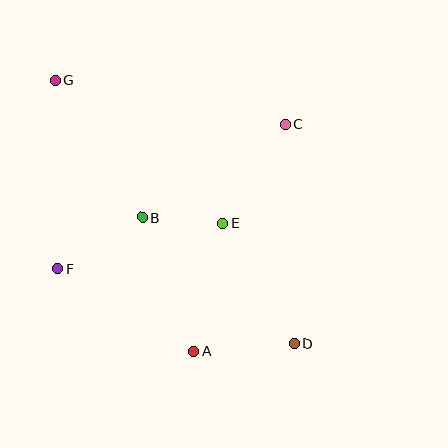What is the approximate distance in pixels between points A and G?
The distance between A and G is approximately 304 pixels.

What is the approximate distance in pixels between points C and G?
The distance between C and G is approximately 234 pixels.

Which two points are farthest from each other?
Points D and G are farthest from each other.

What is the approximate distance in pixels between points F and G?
The distance between F and G is approximately 188 pixels.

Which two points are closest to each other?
Points B and E are closest to each other.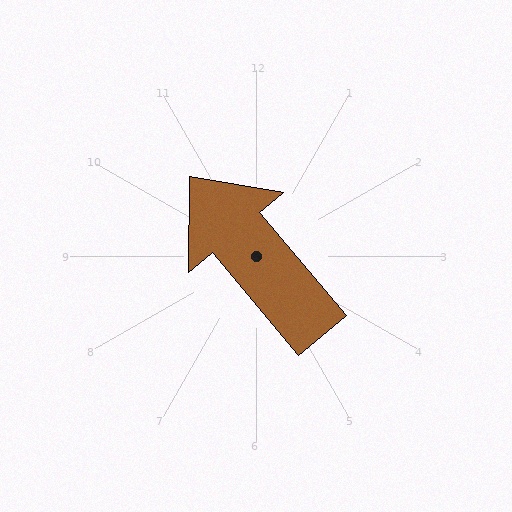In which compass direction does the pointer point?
Northwest.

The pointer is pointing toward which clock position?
Roughly 11 o'clock.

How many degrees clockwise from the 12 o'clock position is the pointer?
Approximately 320 degrees.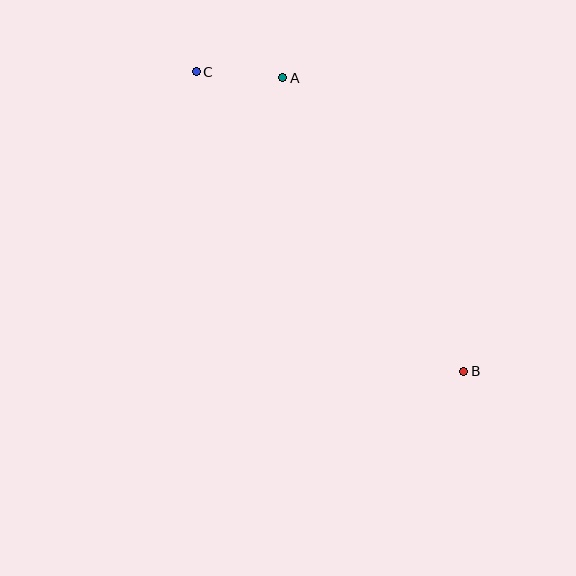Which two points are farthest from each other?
Points B and C are farthest from each other.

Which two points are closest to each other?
Points A and C are closest to each other.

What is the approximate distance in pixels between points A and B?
The distance between A and B is approximately 345 pixels.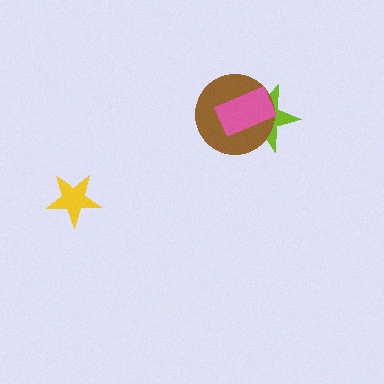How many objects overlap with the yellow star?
0 objects overlap with the yellow star.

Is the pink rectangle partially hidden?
No, no other shape covers it.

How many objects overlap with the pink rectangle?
2 objects overlap with the pink rectangle.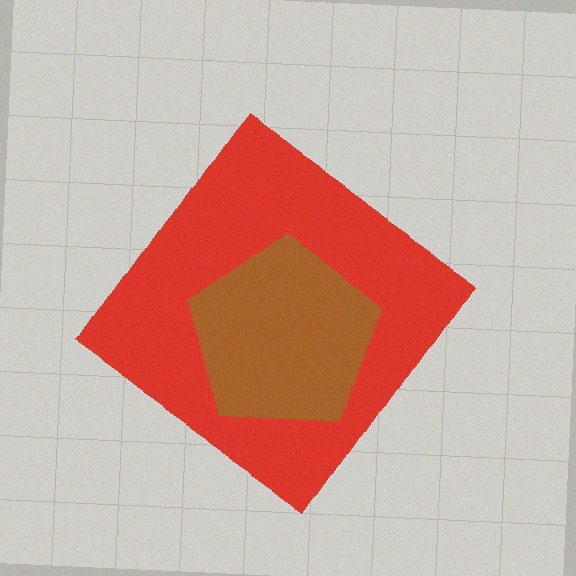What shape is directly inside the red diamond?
The brown pentagon.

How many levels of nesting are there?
2.